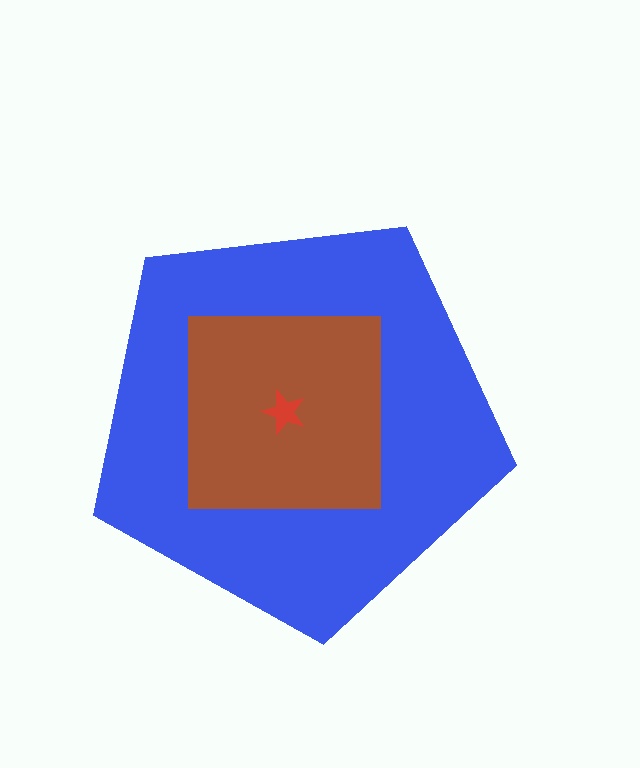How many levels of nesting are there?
3.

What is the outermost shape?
The blue pentagon.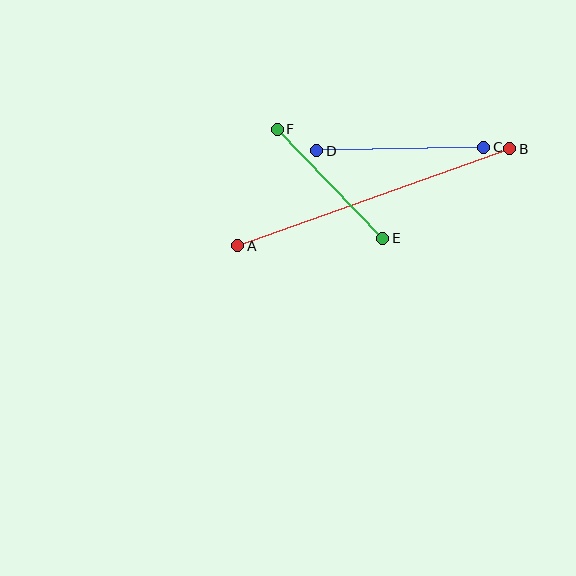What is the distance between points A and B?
The distance is approximately 289 pixels.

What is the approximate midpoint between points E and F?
The midpoint is at approximately (330, 184) pixels.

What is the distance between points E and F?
The distance is approximately 152 pixels.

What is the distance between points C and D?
The distance is approximately 167 pixels.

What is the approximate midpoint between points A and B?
The midpoint is at approximately (374, 197) pixels.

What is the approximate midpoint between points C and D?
The midpoint is at approximately (400, 149) pixels.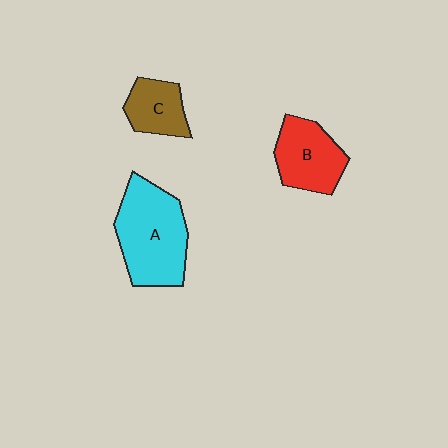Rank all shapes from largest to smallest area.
From largest to smallest: A (cyan), B (red), C (brown).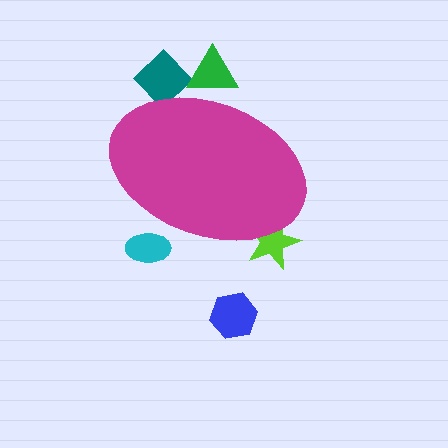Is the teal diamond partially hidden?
Yes, the teal diamond is partially hidden behind the magenta ellipse.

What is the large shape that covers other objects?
A magenta ellipse.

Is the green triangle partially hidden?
Yes, the green triangle is partially hidden behind the magenta ellipse.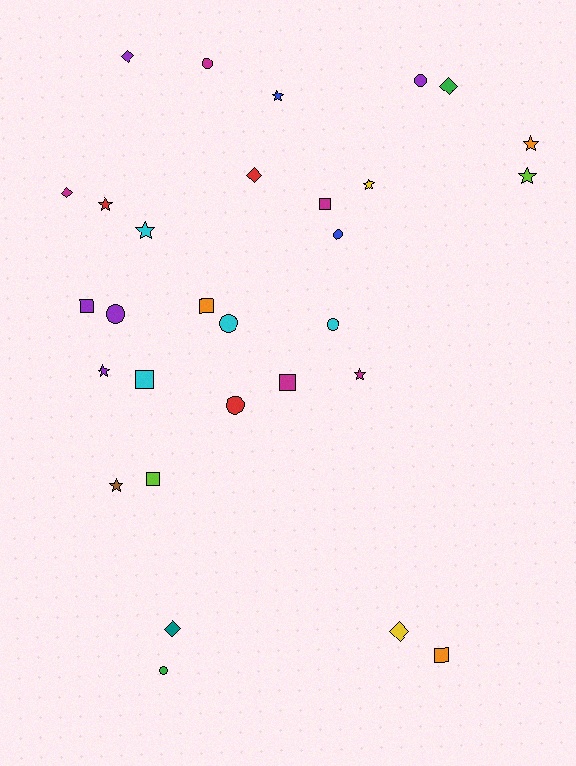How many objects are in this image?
There are 30 objects.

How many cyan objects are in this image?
There are 4 cyan objects.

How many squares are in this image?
There are 7 squares.